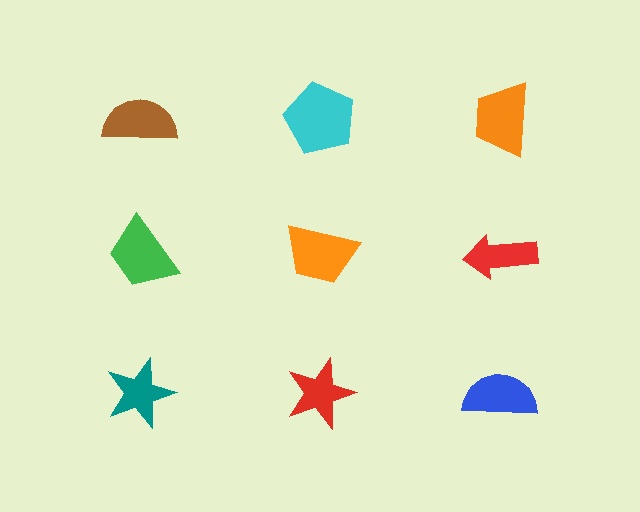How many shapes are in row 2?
3 shapes.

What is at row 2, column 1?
A green trapezoid.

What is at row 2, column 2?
An orange trapezoid.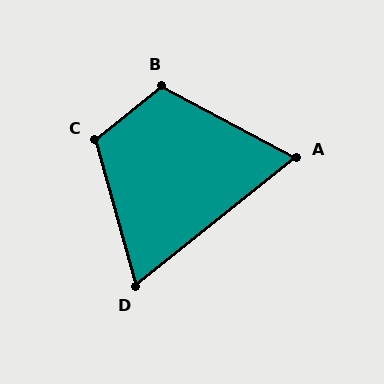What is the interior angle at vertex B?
Approximately 113 degrees (obtuse).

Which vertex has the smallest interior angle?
A, at approximately 67 degrees.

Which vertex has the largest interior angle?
C, at approximately 113 degrees.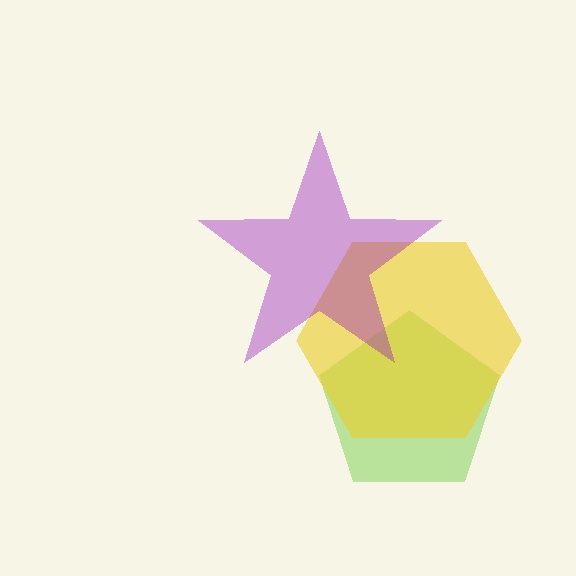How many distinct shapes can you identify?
There are 3 distinct shapes: a lime pentagon, a yellow hexagon, a purple star.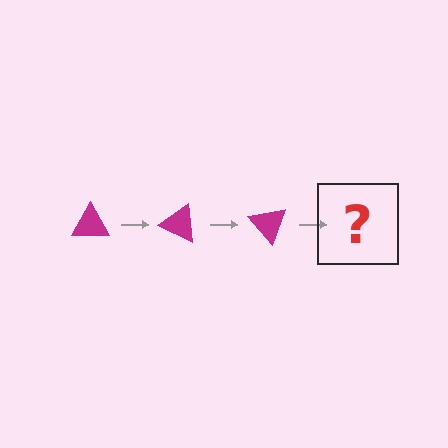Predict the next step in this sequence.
The next step is a magenta triangle rotated 75 degrees.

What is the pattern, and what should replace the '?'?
The pattern is that the triangle rotates 25 degrees each step. The '?' should be a magenta triangle rotated 75 degrees.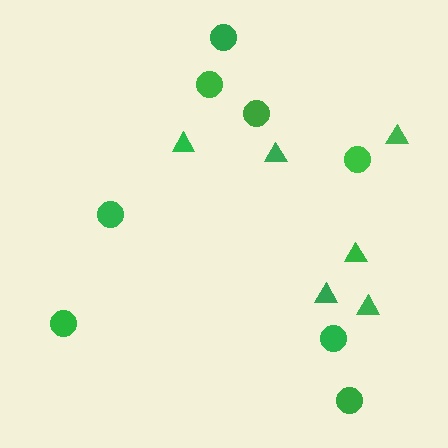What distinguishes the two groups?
There are 2 groups: one group of circles (8) and one group of triangles (6).